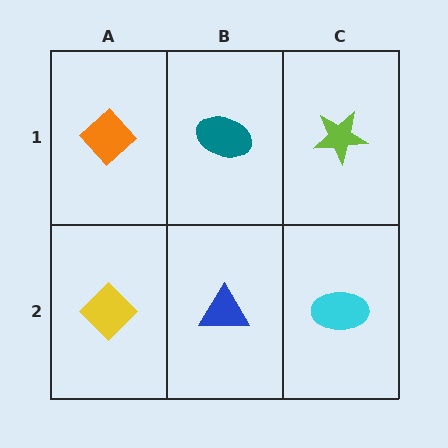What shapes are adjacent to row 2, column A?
An orange diamond (row 1, column A), a blue triangle (row 2, column B).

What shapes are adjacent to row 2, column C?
A lime star (row 1, column C), a blue triangle (row 2, column B).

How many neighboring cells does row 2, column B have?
3.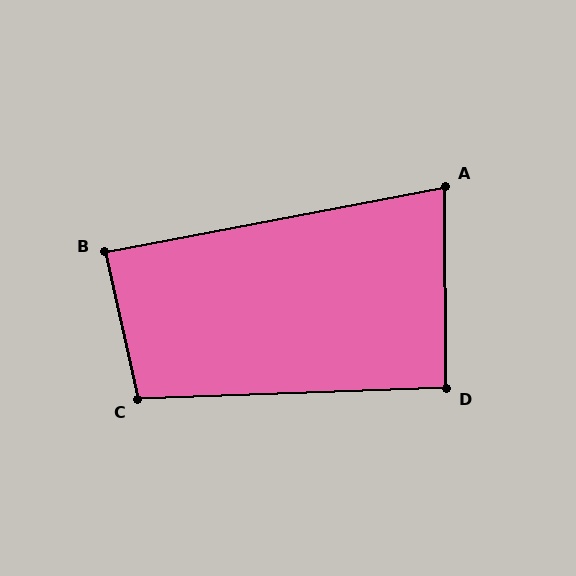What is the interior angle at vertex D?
Approximately 92 degrees (approximately right).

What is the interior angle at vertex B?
Approximately 88 degrees (approximately right).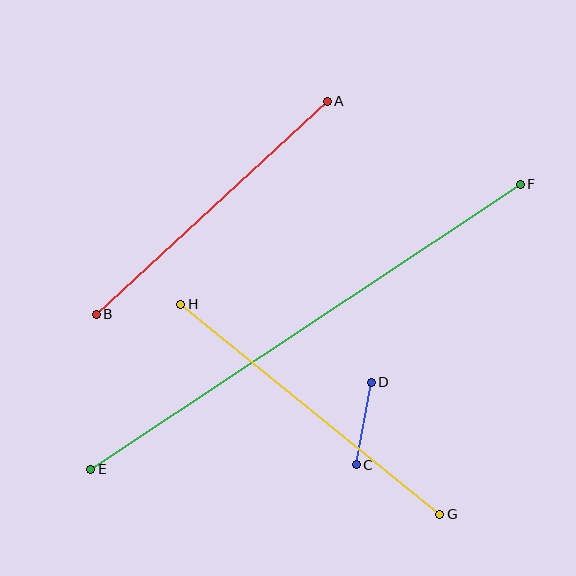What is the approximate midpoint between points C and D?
The midpoint is at approximately (364, 424) pixels.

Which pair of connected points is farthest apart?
Points E and F are farthest apart.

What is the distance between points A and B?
The distance is approximately 314 pixels.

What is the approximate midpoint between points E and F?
The midpoint is at approximately (305, 327) pixels.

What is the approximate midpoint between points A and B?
The midpoint is at approximately (212, 208) pixels.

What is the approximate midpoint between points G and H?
The midpoint is at approximately (310, 409) pixels.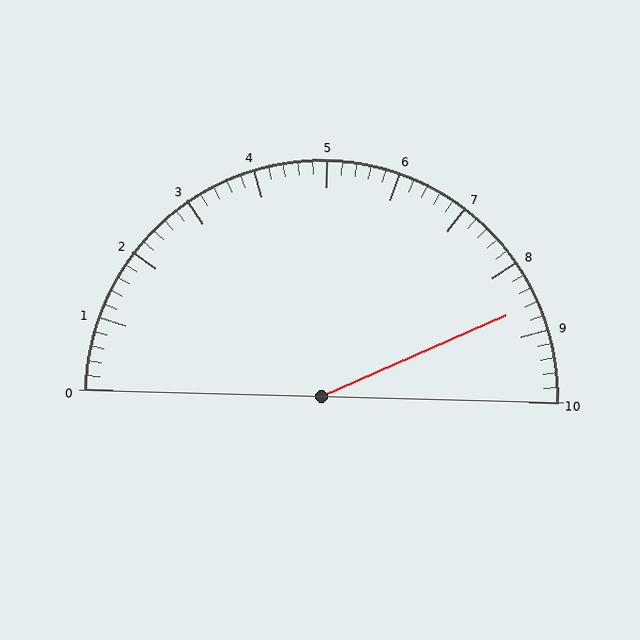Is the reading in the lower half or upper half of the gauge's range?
The reading is in the upper half of the range (0 to 10).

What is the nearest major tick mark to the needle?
The nearest major tick mark is 9.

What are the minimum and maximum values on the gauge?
The gauge ranges from 0 to 10.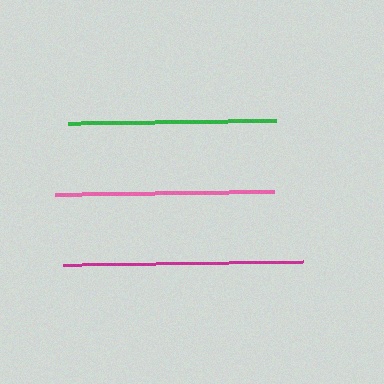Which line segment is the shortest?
The green line is the shortest at approximately 208 pixels.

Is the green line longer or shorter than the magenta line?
The magenta line is longer than the green line.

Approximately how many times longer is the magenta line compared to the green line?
The magenta line is approximately 1.2 times the length of the green line.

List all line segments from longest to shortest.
From longest to shortest: magenta, pink, green.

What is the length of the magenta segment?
The magenta segment is approximately 240 pixels long.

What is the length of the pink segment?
The pink segment is approximately 219 pixels long.